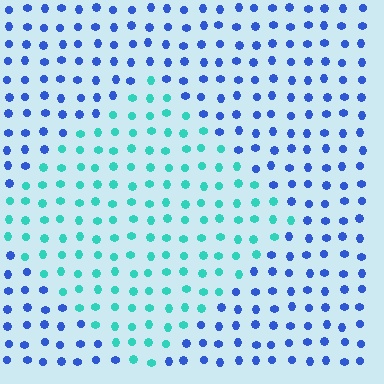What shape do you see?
I see a diamond.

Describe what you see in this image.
The image is filled with small blue elements in a uniform arrangement. A diamond-shaped region is visible where the elements are tinted to a slightly different hue, forming a subtle color boundary.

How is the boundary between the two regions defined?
The boundary is defined purely by a slight shift in hue (about 54 degrees). Spacing, size, and orientation are identical on both sides.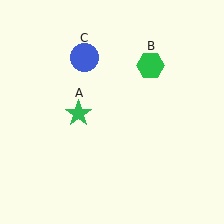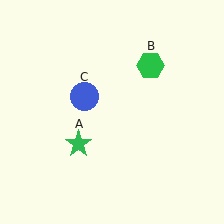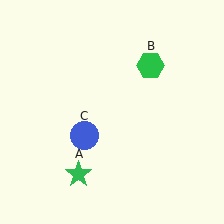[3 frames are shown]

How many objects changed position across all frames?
2 objects changed position: green star (object A), blue circle (object C).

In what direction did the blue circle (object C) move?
The blue circle (object C) moved down.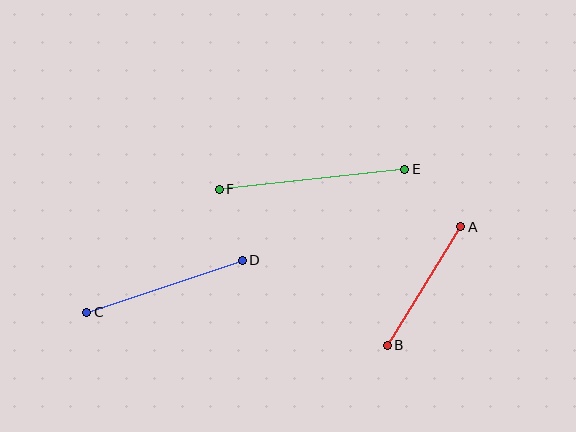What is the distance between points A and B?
The distance is approximately 139 pixels.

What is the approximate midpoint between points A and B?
The midpoint is at approximately (424, 286) pixels.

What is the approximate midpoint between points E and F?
The midpoint is at approximately (312, 179) pixels.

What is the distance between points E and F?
The distance is approximately 186 pixels.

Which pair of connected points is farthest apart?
Points E and F are farthest apart.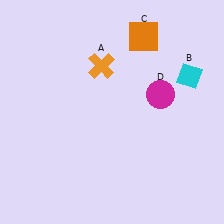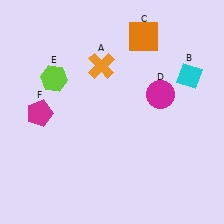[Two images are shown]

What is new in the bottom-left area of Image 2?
A magenta pentagon (F) was added in the bottom-left area of Image 2.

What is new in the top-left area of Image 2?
A lime hexagon (E) was added in the top-left area of Image 2.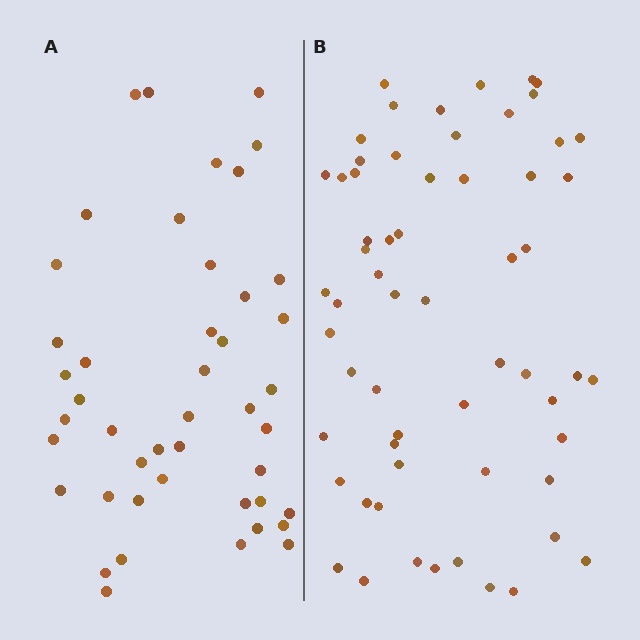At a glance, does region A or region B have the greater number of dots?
Region B (the right region) has more dots.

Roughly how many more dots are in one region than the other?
Region B has approximately 15 more dots than region A.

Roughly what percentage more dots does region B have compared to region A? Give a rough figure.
About 35% more.